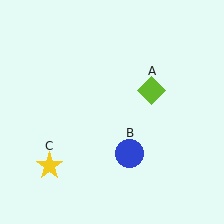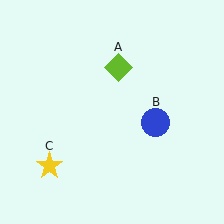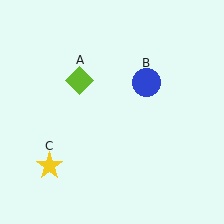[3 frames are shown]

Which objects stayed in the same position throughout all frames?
Yellow star (object C) remained stationary.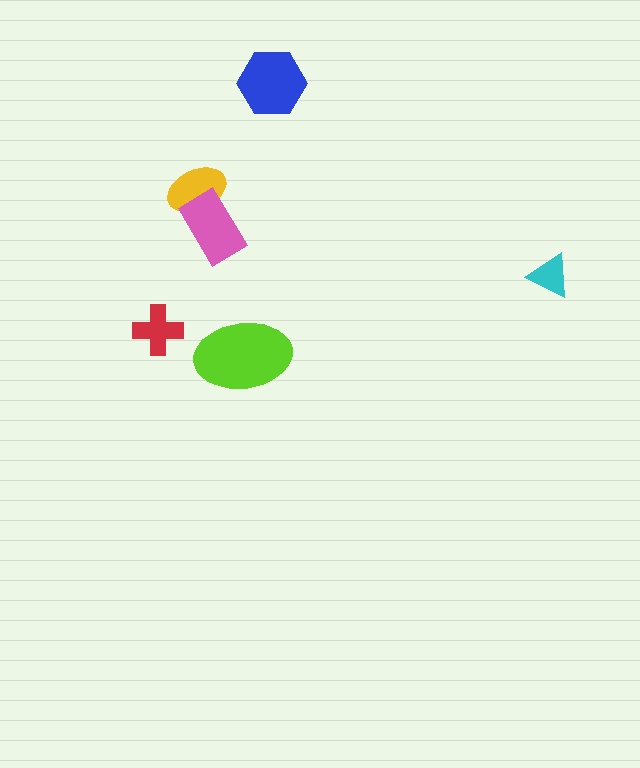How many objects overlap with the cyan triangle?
0 objects overlap with the cyan triangle.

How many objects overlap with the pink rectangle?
1 object overlaps with the pink rectangle.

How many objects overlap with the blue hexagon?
0 objects overlap with the blue hexagon.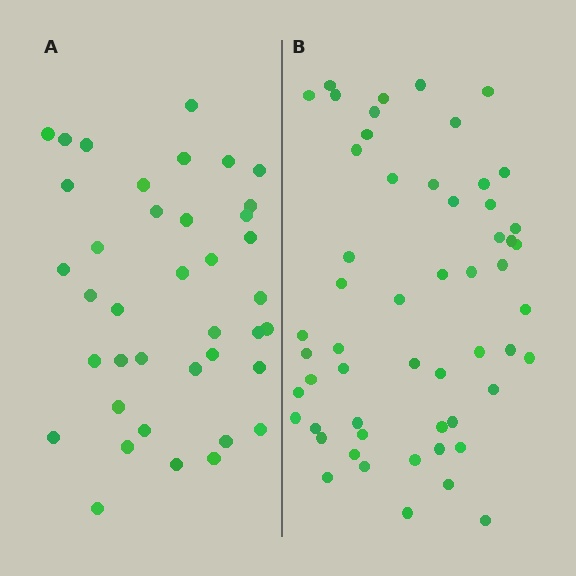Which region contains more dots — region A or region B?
Region B (the right region) has more dots.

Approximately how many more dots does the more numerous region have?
Region B has approximately 15 more dots than region A.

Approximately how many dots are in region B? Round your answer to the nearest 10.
About 60 dots. (The exact count is 55, which rounds to 60.)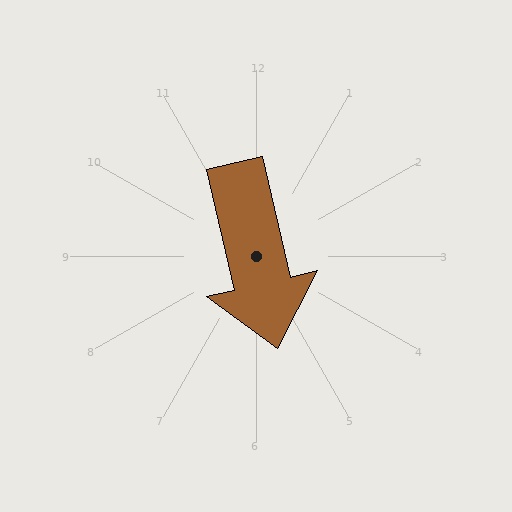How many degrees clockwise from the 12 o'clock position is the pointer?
Approximately 167 degrees.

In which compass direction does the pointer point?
South.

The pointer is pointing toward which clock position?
Roughly 6 o'clock.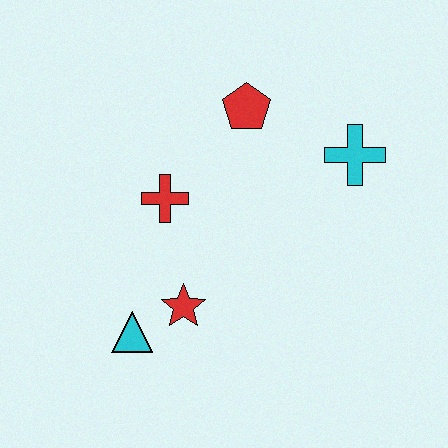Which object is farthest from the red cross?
The cyan cross is farthest from the red cross.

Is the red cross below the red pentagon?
Yes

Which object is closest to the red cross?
The red star is closest to the red cross.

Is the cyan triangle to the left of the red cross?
Yes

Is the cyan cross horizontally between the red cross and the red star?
No